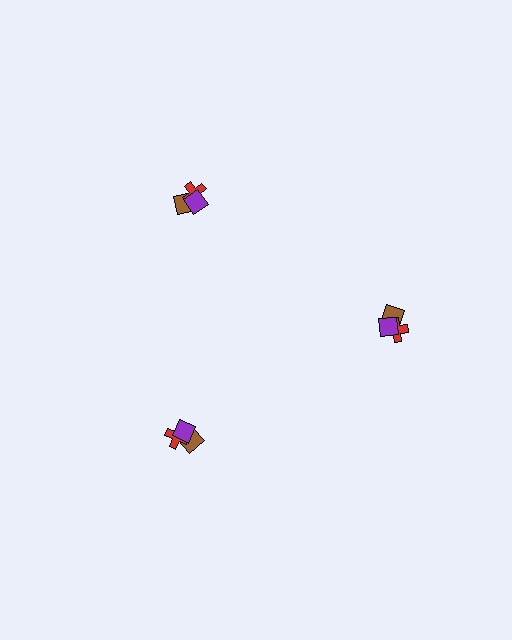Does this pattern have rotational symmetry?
Yes, this pattern has 3-fold rotational symmetry. It looks the same after rotating 120 degrees around the center.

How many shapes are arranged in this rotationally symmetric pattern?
There are 9 shapes, arranged in 3 groups of 3.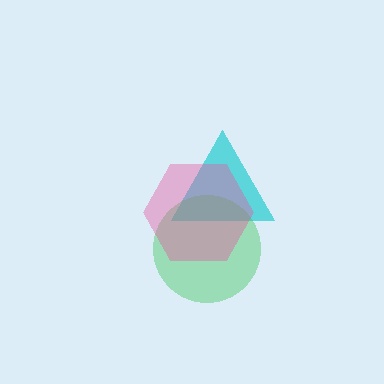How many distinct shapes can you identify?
There are 3 distinct shapes: a cyan triangle, a green circle, a pink hexagon.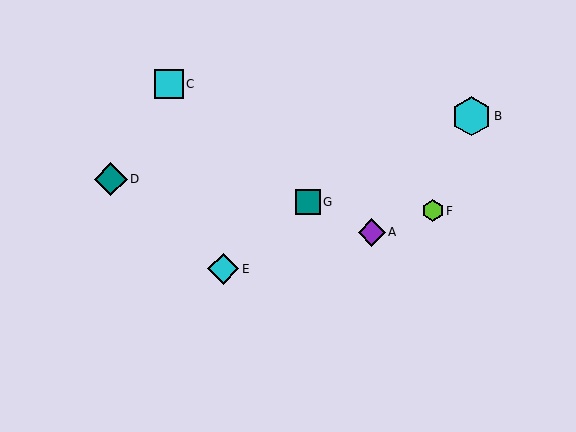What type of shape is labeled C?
Shape C is a cyan square.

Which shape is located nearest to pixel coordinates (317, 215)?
The teal square (labeled G) at (308, 202) is nearest to that location.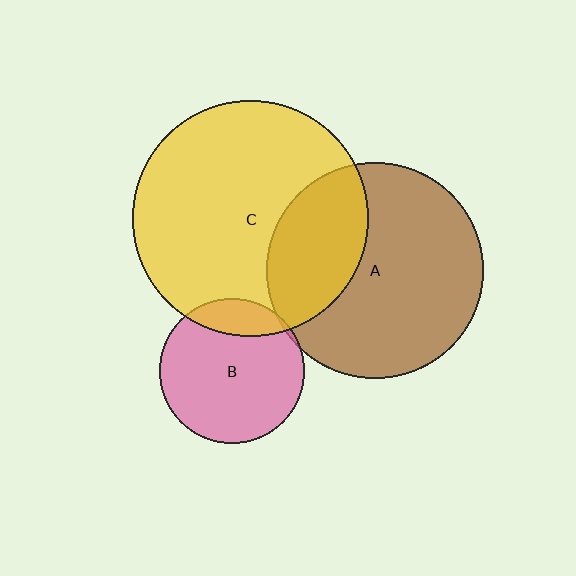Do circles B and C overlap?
Yes.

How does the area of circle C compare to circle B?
Approximately 2.7 times.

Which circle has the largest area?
Circle C (yellow).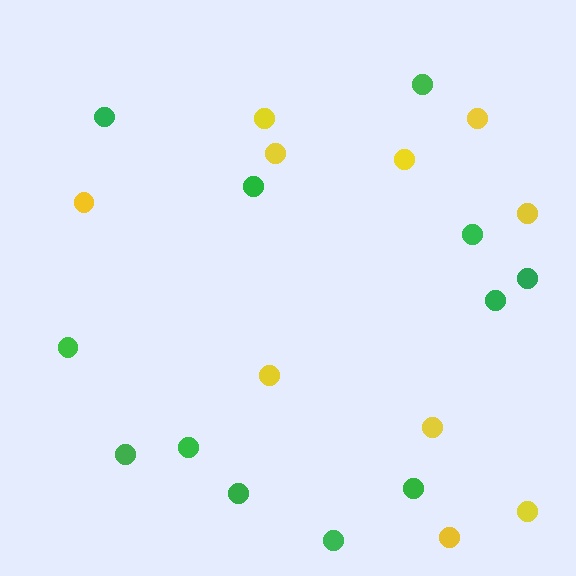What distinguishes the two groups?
There are 2 groups: one group of yellow circles (10) and one group of green circles (12).